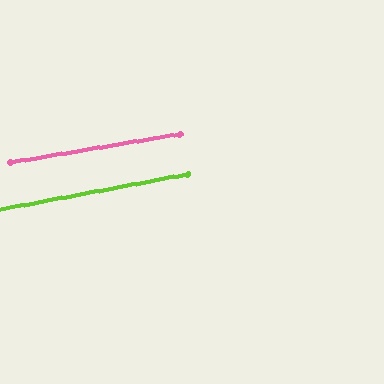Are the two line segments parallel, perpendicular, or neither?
Parallel — their directions differ by only 0.9°.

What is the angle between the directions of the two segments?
Approximately 1 degree.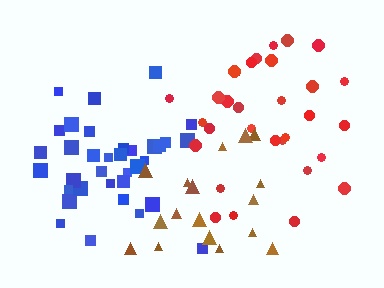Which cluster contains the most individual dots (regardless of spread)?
Blue (35).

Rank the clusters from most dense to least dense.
blue, red, brown.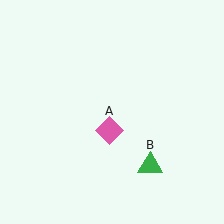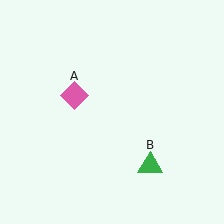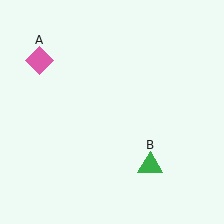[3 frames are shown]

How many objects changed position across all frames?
1 object changed position: pink diamond (object A).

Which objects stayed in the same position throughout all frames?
Green triangle (object B) remained stationary.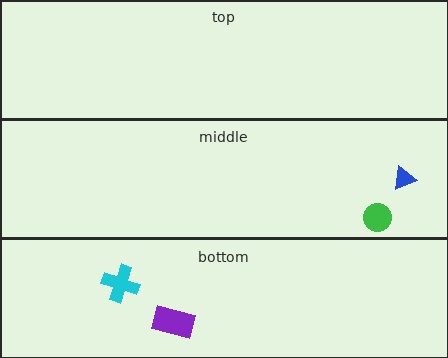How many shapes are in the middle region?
2.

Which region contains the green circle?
The middle region.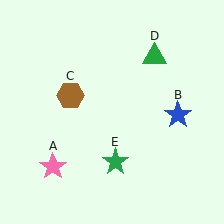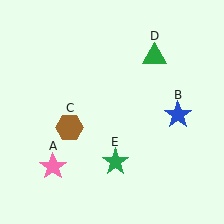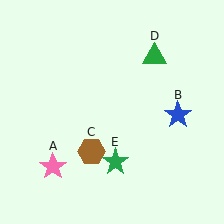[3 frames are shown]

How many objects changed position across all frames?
1 object changed position: brown hexagon (object C).